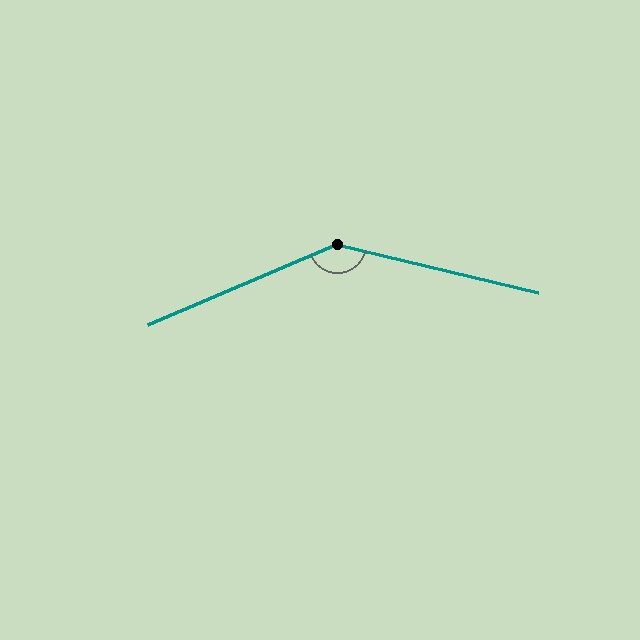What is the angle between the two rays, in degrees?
Approximately 143 degrees.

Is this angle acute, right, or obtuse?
It is obtuse.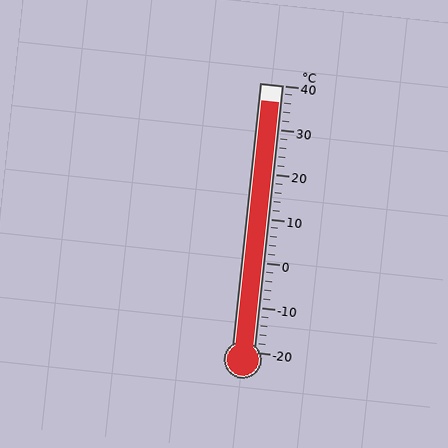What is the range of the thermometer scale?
The thermometer scale ranges from -20°C to 40°C.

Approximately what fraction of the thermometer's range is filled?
The thermometer is filled to approximately 95% of its range.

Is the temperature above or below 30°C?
The temperature is above 30°C.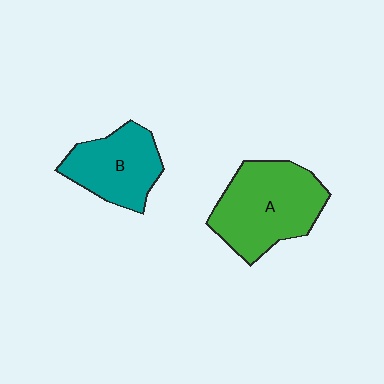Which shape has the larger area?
Shape A (green).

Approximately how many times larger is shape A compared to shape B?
Approximately 1.4 times.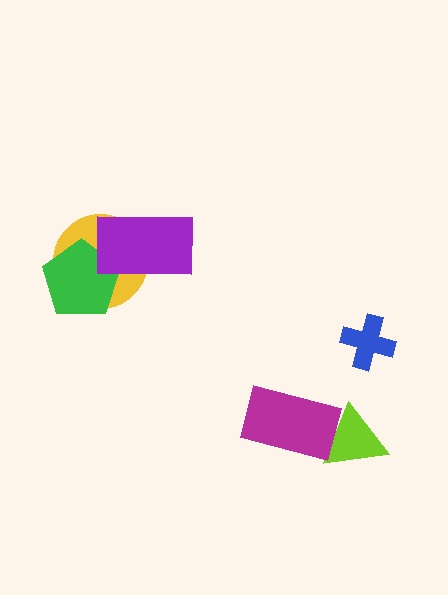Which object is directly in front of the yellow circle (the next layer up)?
The green pentagon is directly in front of the yellow circle.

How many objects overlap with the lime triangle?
1 object overlaps with the lime triangle.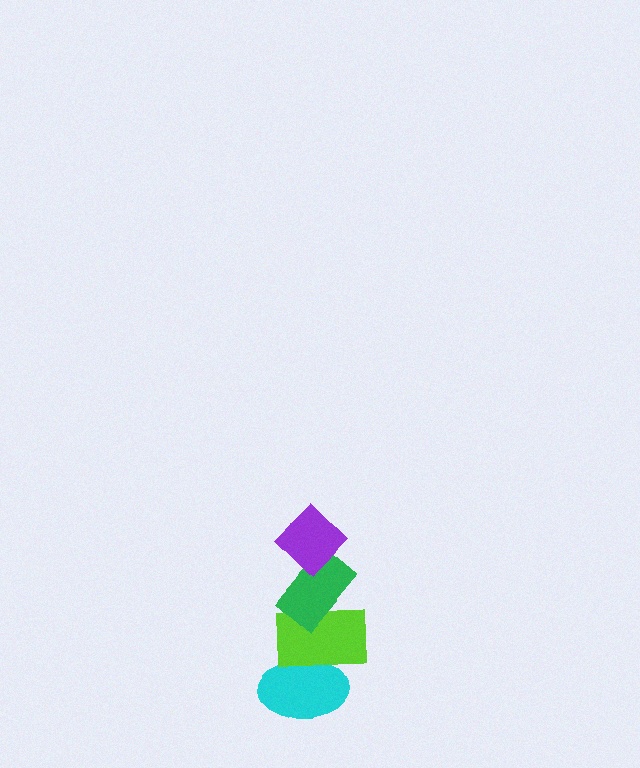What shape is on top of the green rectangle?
The purple diamond is on top of the green rectangle.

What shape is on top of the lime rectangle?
The green rectangle is on top of the lime rectangle.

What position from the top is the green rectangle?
The green rectangle is 2nd from the top.